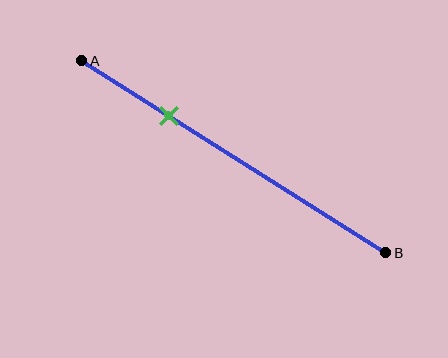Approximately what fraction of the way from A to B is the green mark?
The green mark is approximately 30% of the way from A to B.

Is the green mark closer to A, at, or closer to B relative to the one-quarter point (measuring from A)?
The green mark is closer to point B than the one-quarter point of segment AB.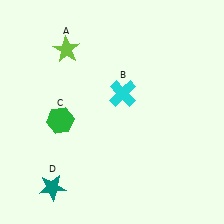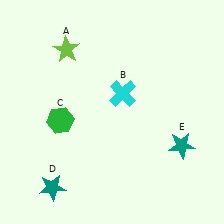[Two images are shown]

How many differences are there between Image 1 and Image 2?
There is 1 difference between the two images.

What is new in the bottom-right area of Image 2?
A teal star (E) was added in the bottom-right area of Image 2.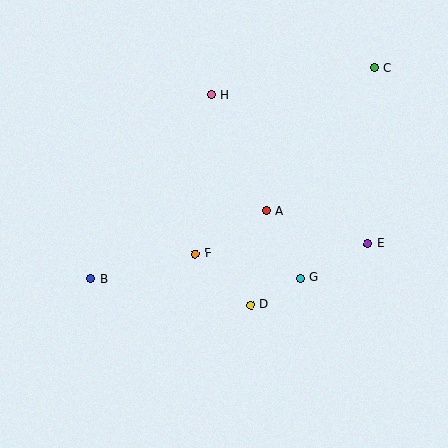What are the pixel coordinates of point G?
Point G is at (300, 278).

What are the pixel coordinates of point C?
Point C is at (374, 68).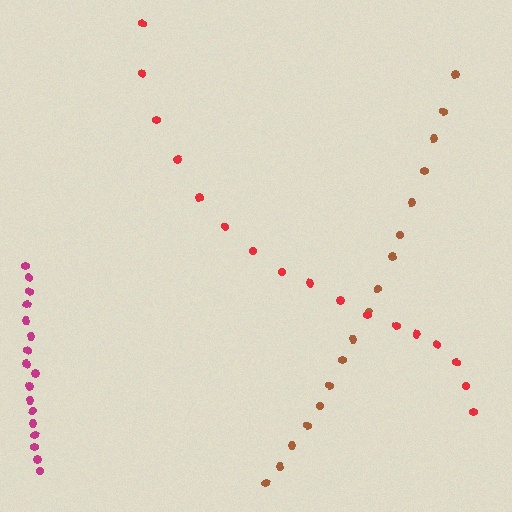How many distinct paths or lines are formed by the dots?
There are 3 distinct paths.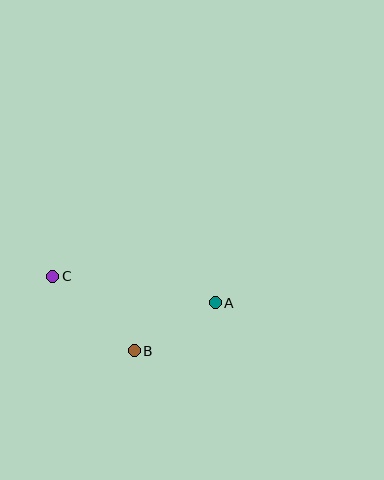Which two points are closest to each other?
Points A and B are closest to each other.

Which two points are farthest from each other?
Points A and C are farthest from each other.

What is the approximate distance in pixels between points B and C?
The distance between B and C is approximately 110 pixels.